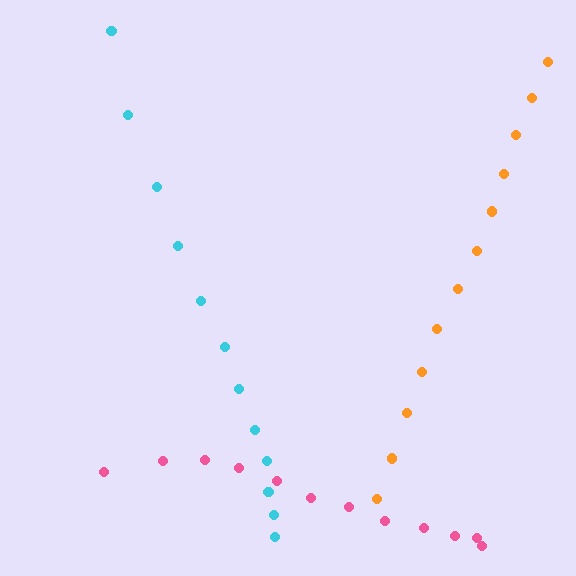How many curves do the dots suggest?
There are 3 distinct paths.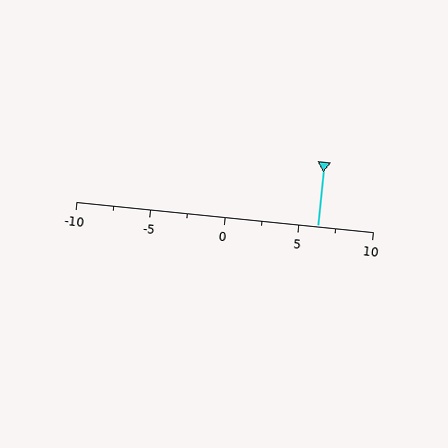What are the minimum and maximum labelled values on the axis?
The axis runs from -10 to 10.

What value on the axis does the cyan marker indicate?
The marker indicates approximately 6.2.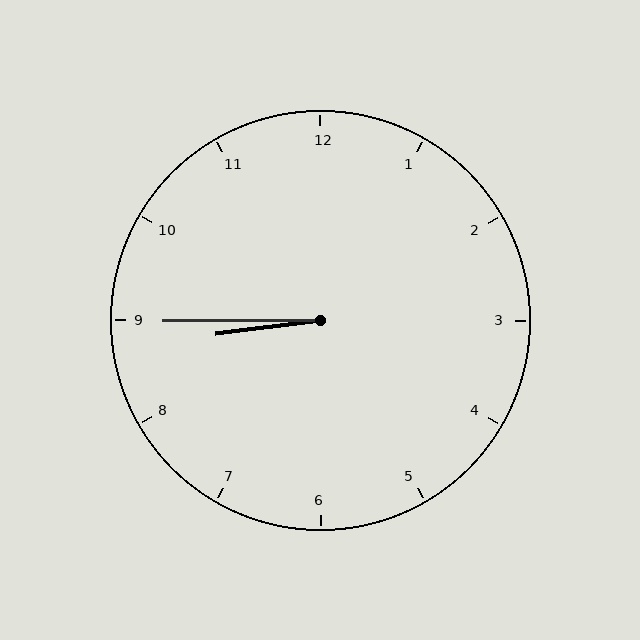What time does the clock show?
8:45.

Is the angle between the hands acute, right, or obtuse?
It is acute.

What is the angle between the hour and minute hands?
Approximately 8 degrees.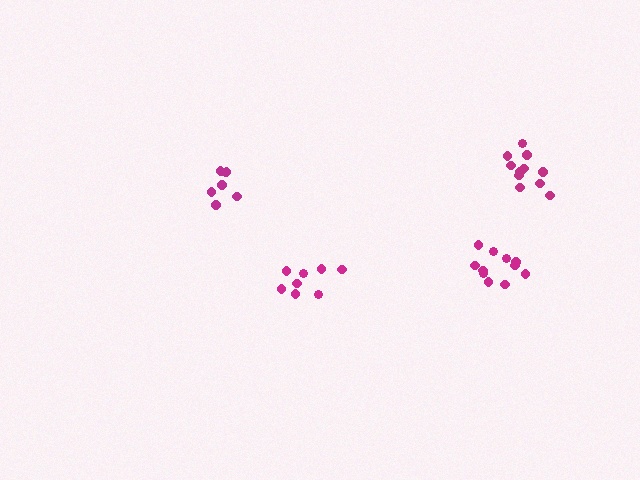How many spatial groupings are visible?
There are 4 spatial groupings.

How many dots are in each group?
Group 1: 7 dots, Group 2: 8 dots, Group 3: 11 dots, Group 4: 11 dots (37 total).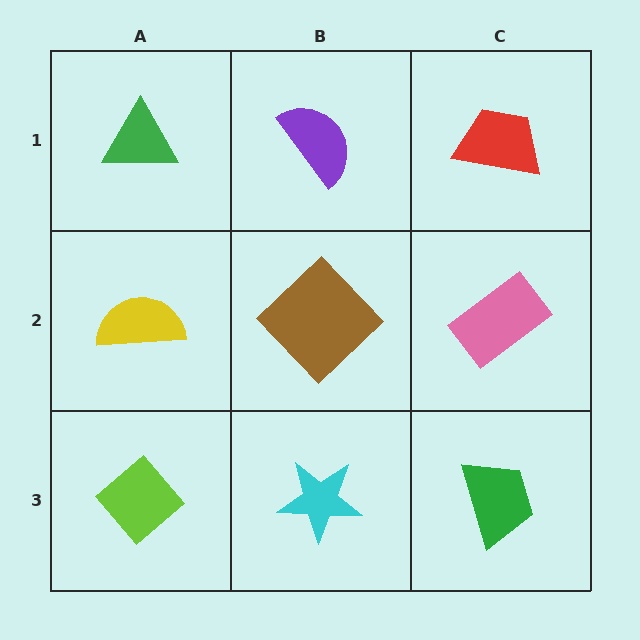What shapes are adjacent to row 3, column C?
A pink rectangle (row 2, column C), a cyan star (row 3, column B).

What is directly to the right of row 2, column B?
A pink rectangle.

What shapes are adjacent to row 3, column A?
A yellow semicircle (row 2, column A), a cyan star (row 3, column B).